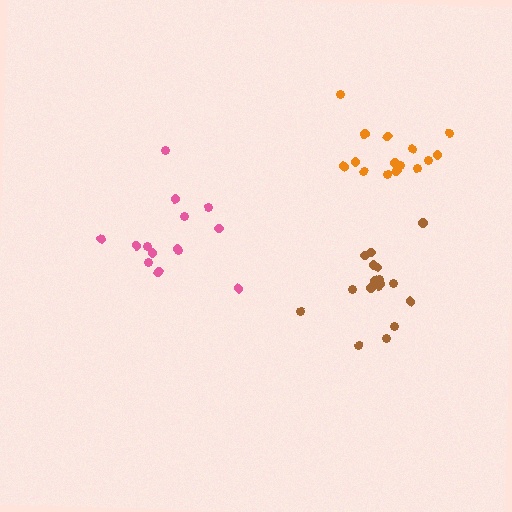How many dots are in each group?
Group 1: 17 dots, Group 2: 14 dots, Group 3: 15 dots (46 total).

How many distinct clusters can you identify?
There are 3 distinct clusters.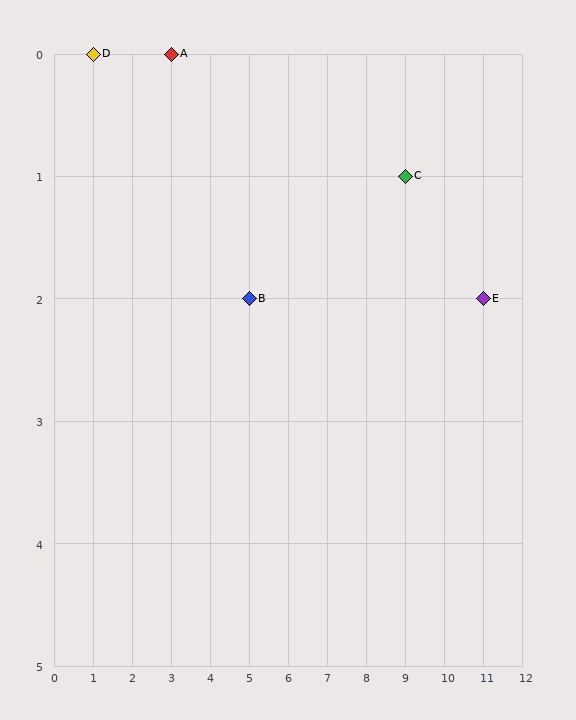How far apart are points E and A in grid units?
Points E and A are 8 columns and 2 rows apart (about 8.2 grid units diagonally).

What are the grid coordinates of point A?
Point A is at grid coordinates (3, 0).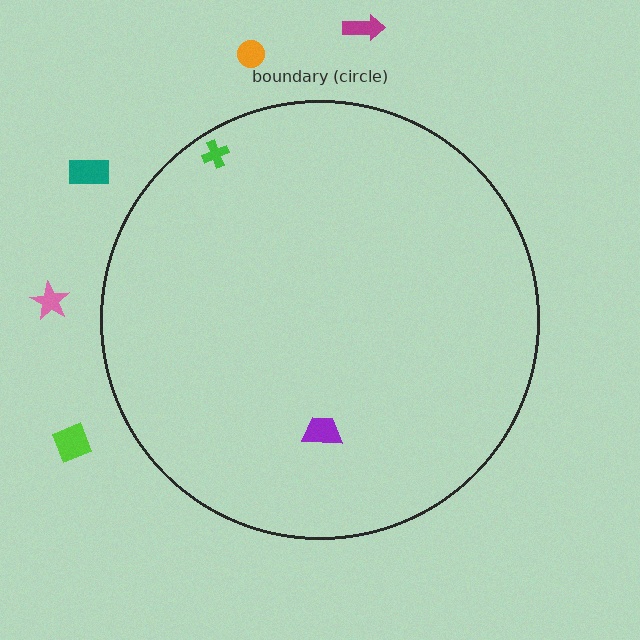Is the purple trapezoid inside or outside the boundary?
Inside.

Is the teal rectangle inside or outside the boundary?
Outside.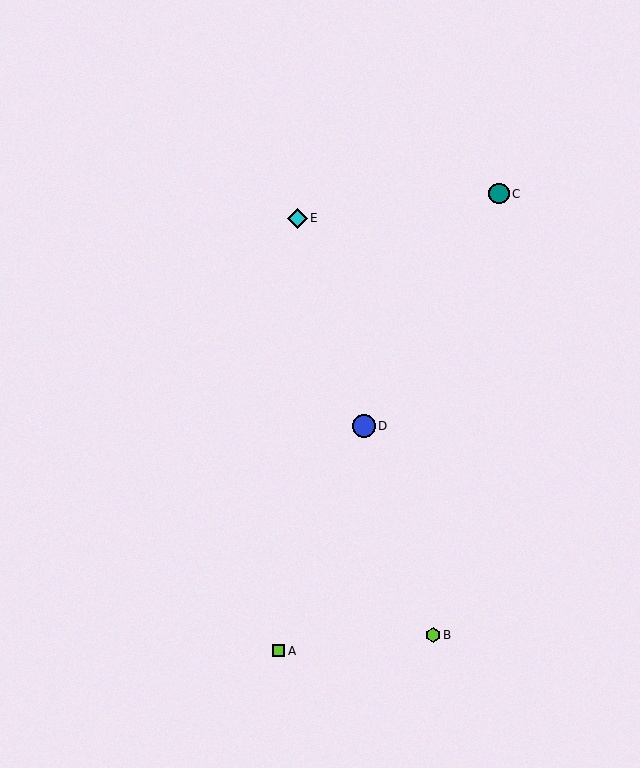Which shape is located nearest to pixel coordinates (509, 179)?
The teal circle (labeled C) at (499, 194) is nearest to that location.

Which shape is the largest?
The blue circle (labeled D) is the largest.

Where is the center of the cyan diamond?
The center of the cyan diamond is at (297, 218).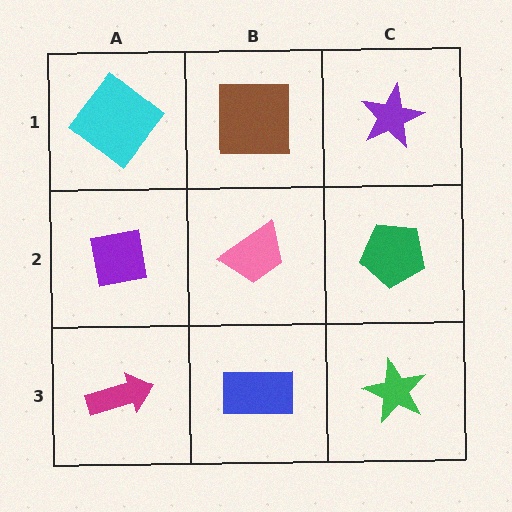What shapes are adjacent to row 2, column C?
A purple star (row 1, column C), a green star (row 3, column C), a pink trapezoid (row 2, column B).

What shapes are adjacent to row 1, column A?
A purple square (row 2, column A), a brown square (row 1, column B).